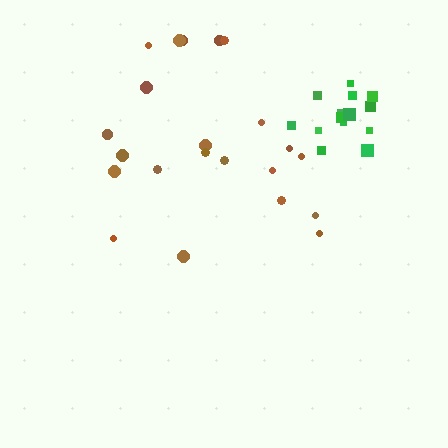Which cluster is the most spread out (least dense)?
Brown.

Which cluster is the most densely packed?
Green.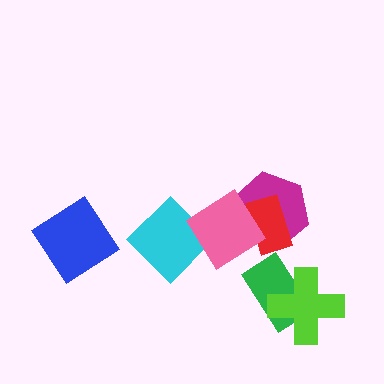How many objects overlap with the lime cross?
1 object overlaps with the lime cross.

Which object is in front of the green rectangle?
The lime cross is in front of the green rectangle.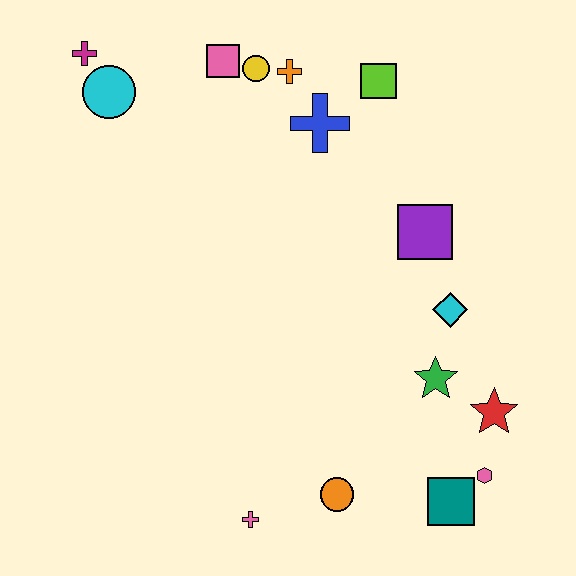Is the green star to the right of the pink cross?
Yes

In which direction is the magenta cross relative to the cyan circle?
The magenta cross is above the cyan circle.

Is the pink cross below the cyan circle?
Yes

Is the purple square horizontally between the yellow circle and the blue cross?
No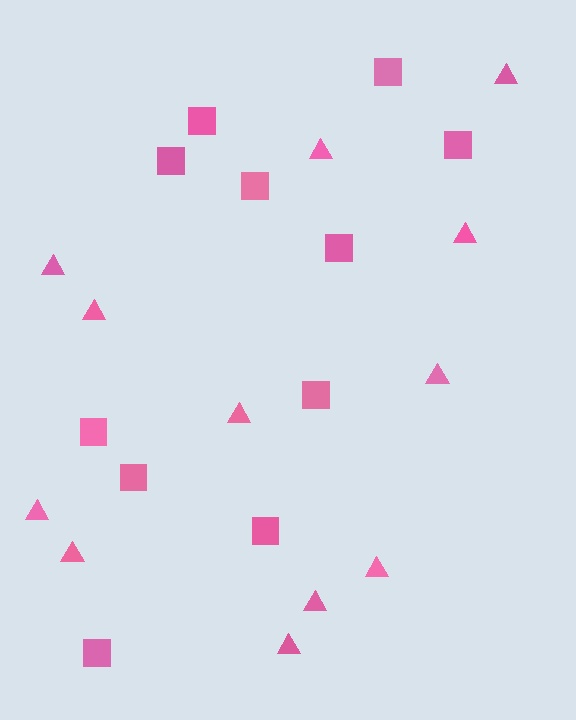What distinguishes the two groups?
There are 2 groups: one group of triangles (12) and one group of squares (11).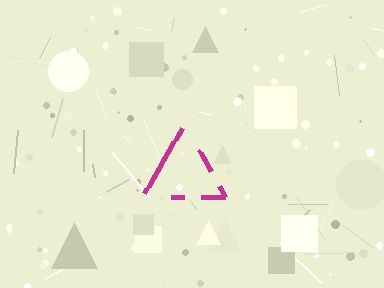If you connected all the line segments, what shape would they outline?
They would outline a triangle.